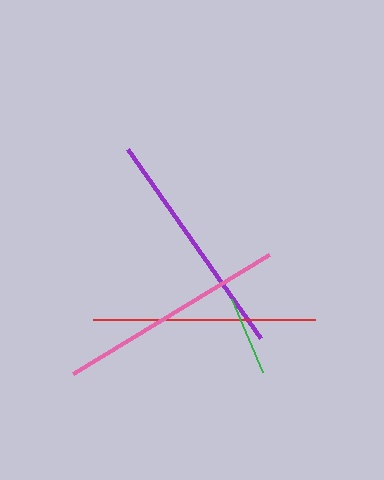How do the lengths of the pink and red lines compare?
The pink and red lines are approximately the same length.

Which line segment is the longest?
The purple line is the longest at approximately 231 pixels.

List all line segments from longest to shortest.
From longest to shortest: purple, pink, red, green.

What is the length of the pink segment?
The pink segment is approximately 229 pixels long.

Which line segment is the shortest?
The green line is the shortest at approximately 79 pixels.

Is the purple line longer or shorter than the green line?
The purple line is longer than the green line.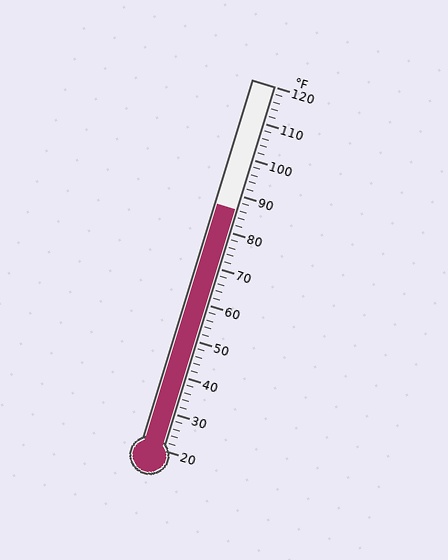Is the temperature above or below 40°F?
The temperature is above 40°F.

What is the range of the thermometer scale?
The thermometer scale ranges from 20°F to 120°F.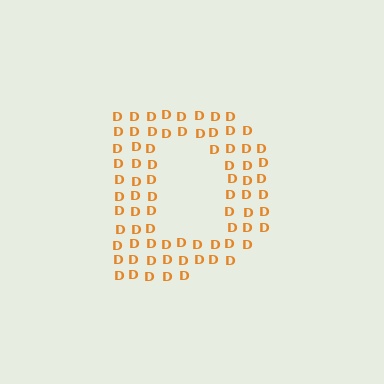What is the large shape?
The large shape is the letter D.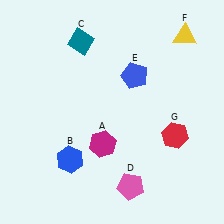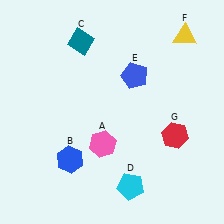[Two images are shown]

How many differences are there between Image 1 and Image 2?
There are 2 differences between the two images.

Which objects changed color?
A changed from magenta to pink. D changed from pink to cyan.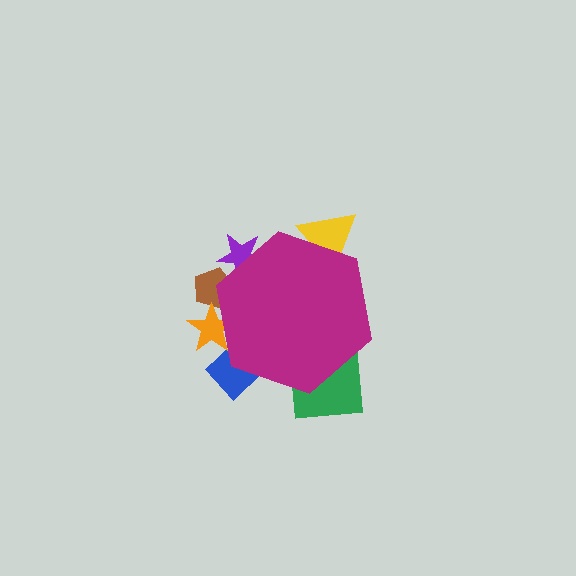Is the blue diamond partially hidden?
Yes, the blue diamond is partially hidden behind the magenta hexagon.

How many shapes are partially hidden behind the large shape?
6 shapes are partially hidden.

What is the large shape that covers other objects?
A magenta hexagon.